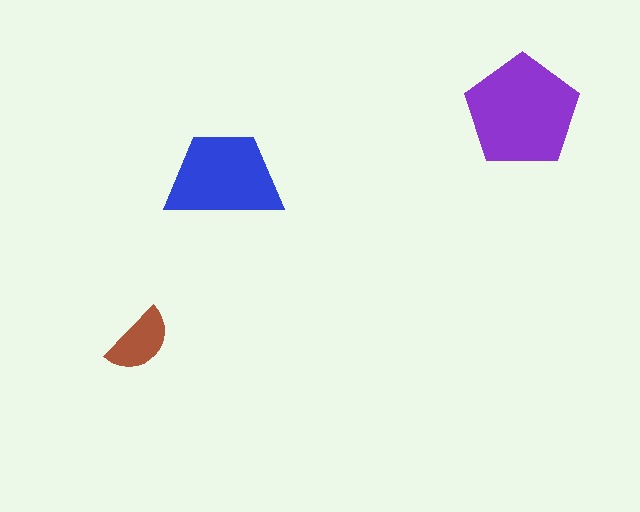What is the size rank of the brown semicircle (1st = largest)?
3rd.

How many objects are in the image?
There are 3 objects in the image.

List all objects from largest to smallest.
The purple pentagon, the blue trapezoid, the brown semicircle.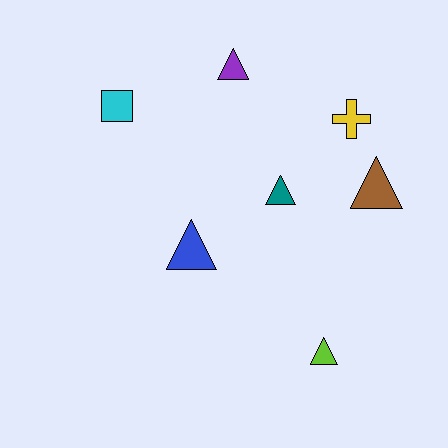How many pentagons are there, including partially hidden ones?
There are no pentagons.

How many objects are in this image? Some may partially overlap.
There are 7 objects.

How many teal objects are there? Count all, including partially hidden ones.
There is 1 teal object.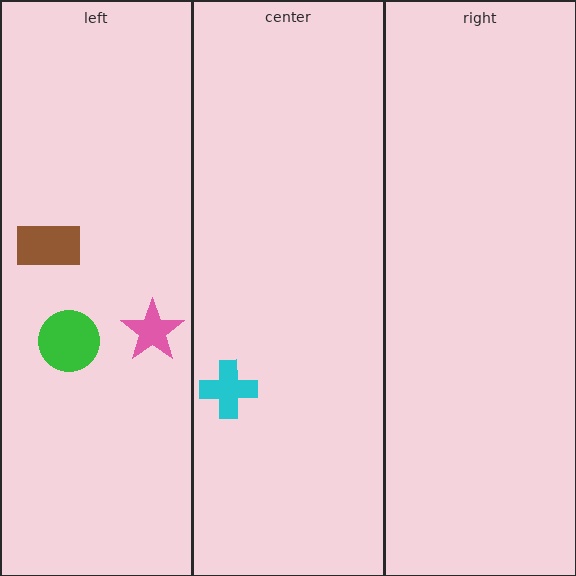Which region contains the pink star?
The left region.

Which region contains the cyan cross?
The center region.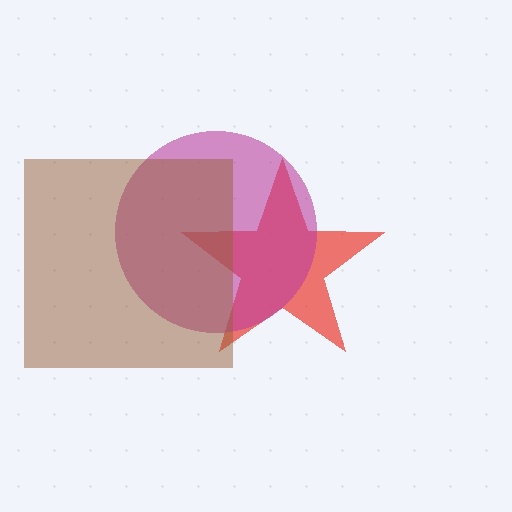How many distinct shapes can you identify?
There are 3 distinct shapes: a red star, a magenta circle, a brown square.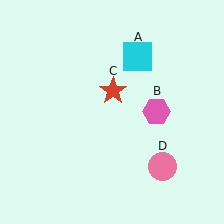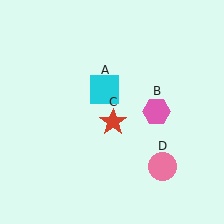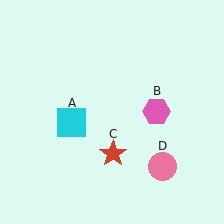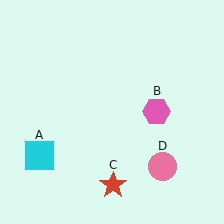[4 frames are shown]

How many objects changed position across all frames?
2 objects changed position: cyan square (object A), red star (object C).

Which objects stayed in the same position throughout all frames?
Pink hexagon (object B) and pink circle (object D) remained stationary.